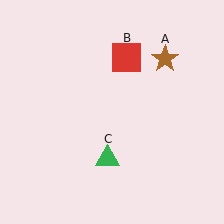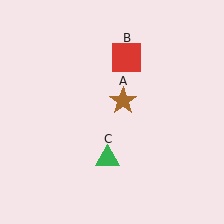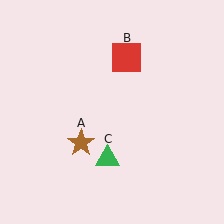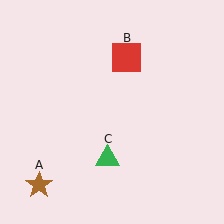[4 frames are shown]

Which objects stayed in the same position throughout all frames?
Red square (object B) and green triangle (object C) remained stationary.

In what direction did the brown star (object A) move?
The brown star (object A) moved down and to the left.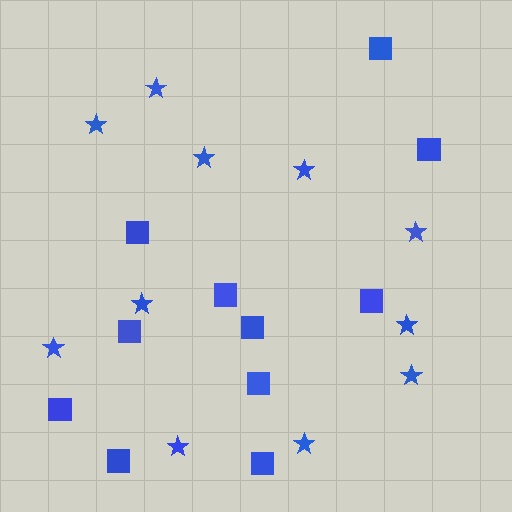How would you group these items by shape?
There are 2 groups: one group of squares (11) and one group of stars (11).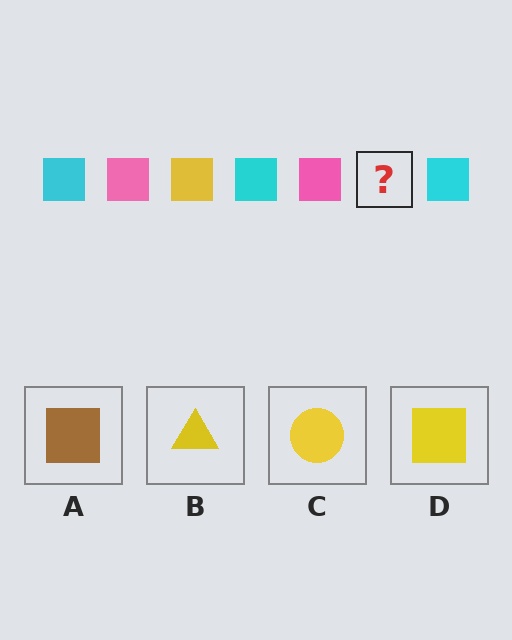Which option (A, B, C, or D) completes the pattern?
D.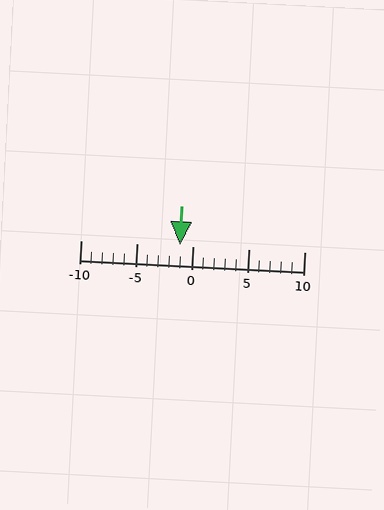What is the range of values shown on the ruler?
The ruler shows values from -10 to 10.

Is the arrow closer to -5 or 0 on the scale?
The arrow is closer to 0.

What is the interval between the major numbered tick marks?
The major tick marks are spaced 5 units apart.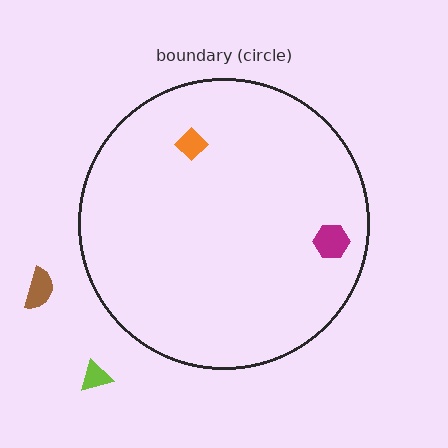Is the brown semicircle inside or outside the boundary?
Outside.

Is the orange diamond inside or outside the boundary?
Inside.